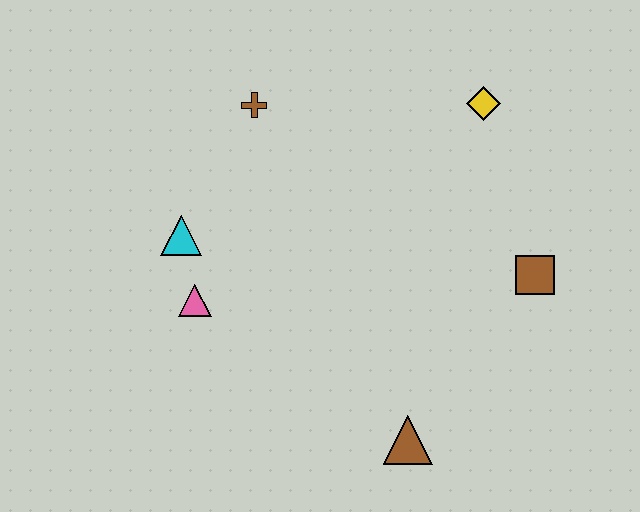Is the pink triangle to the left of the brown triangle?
Yes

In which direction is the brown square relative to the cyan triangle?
The brown square is to the right of the cyan triangle.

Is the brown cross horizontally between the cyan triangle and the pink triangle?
No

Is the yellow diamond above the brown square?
Yes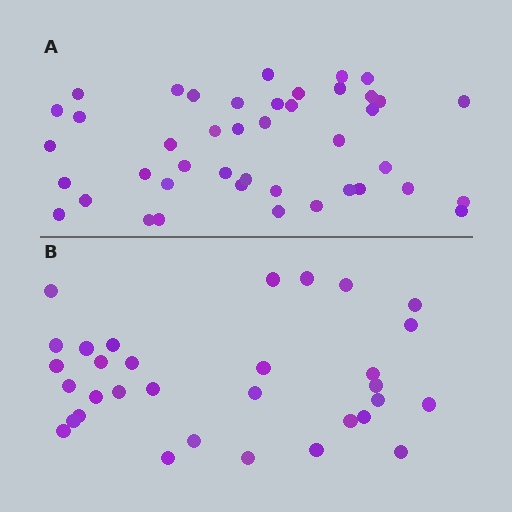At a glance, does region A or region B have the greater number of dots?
Region A (the top region) has more dots.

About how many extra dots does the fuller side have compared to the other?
Region A has roughly 12 or so more dots than region B.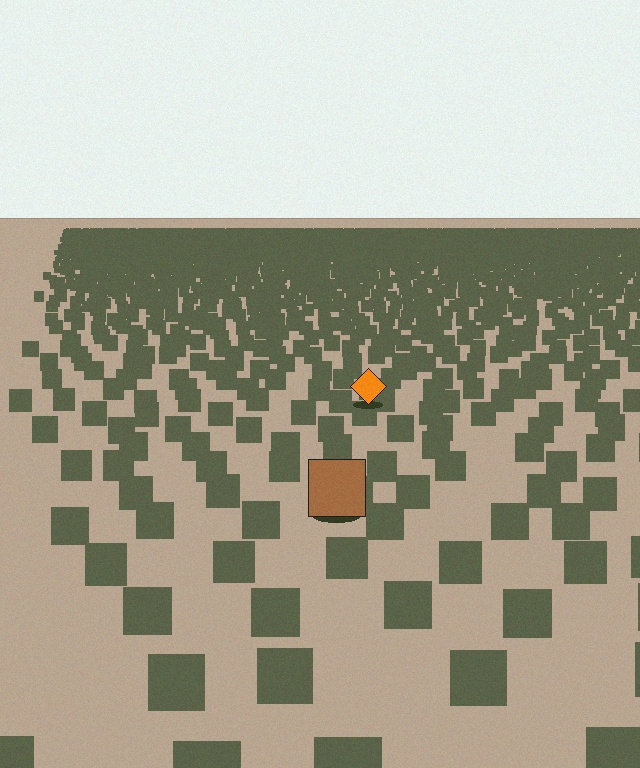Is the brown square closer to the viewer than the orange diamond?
Yes. The brown square is closer — you can tell from the texture gradient: the ground texture is coarser near it.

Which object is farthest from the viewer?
The orange diamond is farthest from the viewer. It appears smaller and the ground texture around it is denser.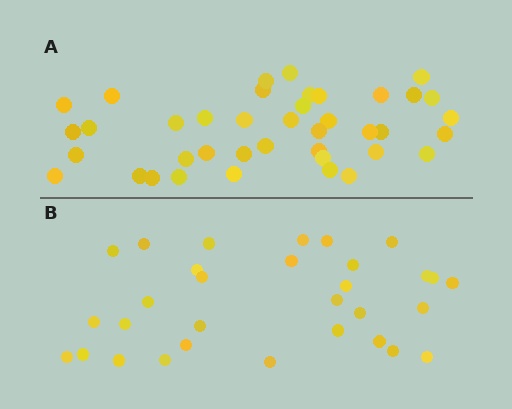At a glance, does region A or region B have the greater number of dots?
Region A (the top region) has more dots.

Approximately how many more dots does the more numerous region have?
Region A has roughly 8 or so more dots than region B.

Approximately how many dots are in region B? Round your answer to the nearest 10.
About 30 dots. (The exact count is 31, which rounds to 30.)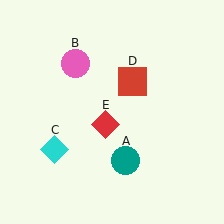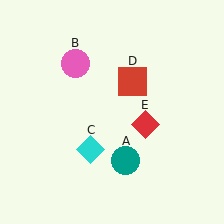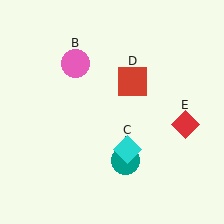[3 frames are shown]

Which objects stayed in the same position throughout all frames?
Teal circle (object A) and pink circle (object B) and red square (object D) remained stationary.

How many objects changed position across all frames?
2 objects changed position: cyan diamond (object C), red diamond (object E).